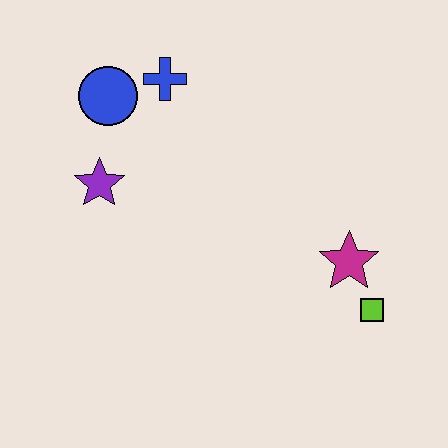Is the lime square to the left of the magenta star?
No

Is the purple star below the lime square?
No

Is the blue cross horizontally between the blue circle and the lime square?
Yes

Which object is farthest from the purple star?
The lime square is farthest from the purple star.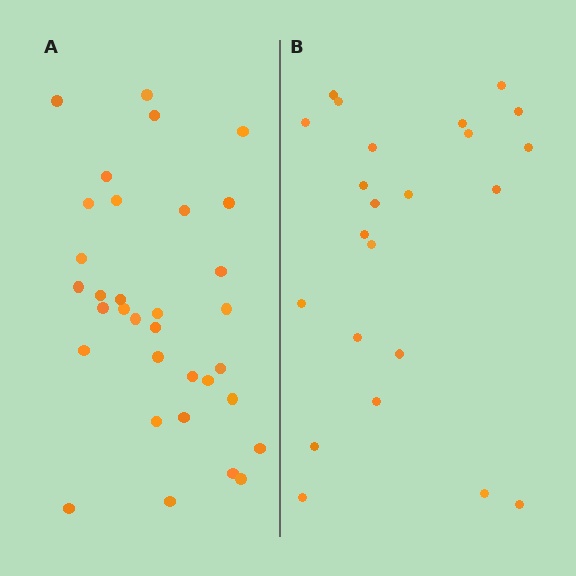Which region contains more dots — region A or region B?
Region A (the left region) has more dots.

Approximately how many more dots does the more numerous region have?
Region A has roughly 10 or so more dots than region B.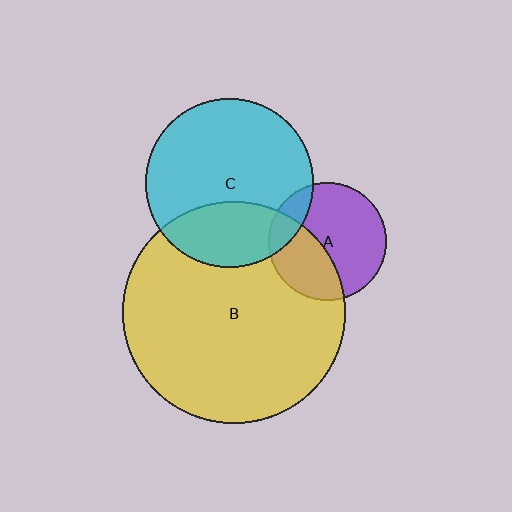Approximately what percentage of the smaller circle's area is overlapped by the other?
Approximately 30%.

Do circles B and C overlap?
Yes.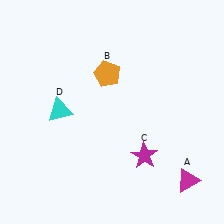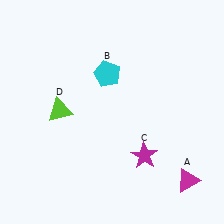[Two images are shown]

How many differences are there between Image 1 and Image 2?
There are 2 differences between the two images.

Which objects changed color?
B changed from orange to cyan. D changed from cyan to lime.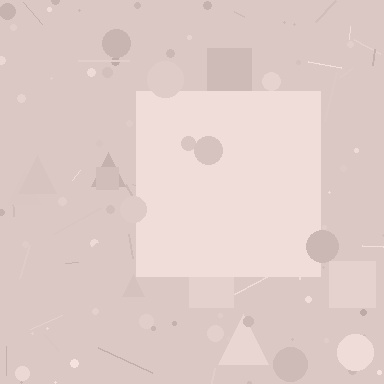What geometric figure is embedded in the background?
A square is embedded in the background.